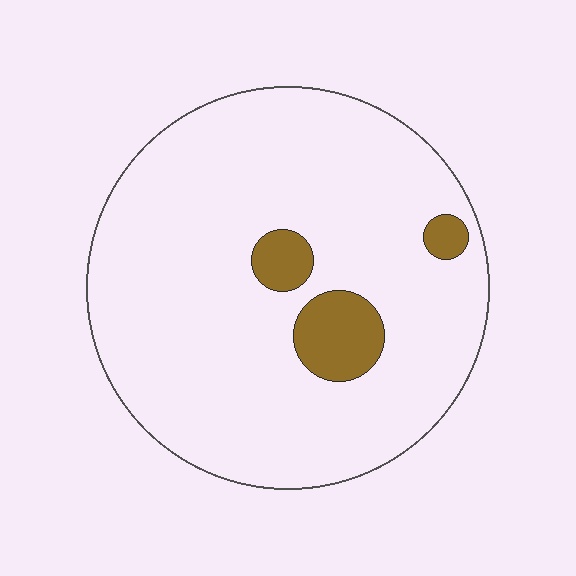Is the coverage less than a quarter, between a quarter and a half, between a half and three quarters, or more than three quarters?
Less than a quarter.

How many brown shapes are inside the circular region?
3.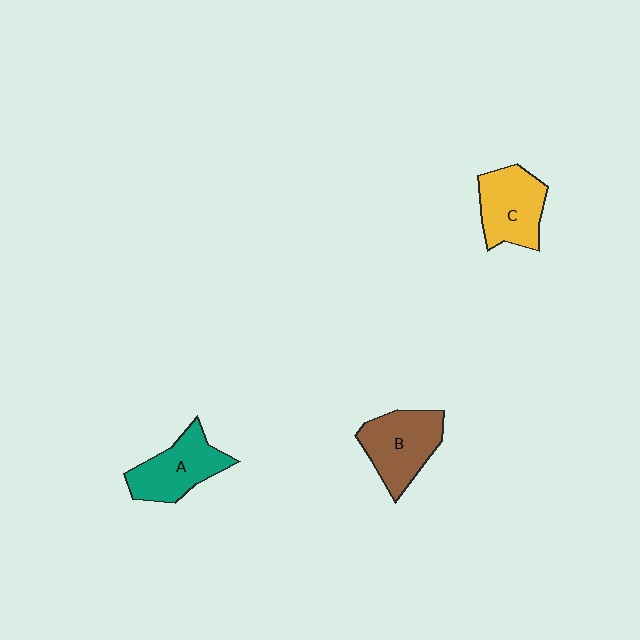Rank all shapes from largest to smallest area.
From largest to smallest: B (brown), C (yellow), A (teal).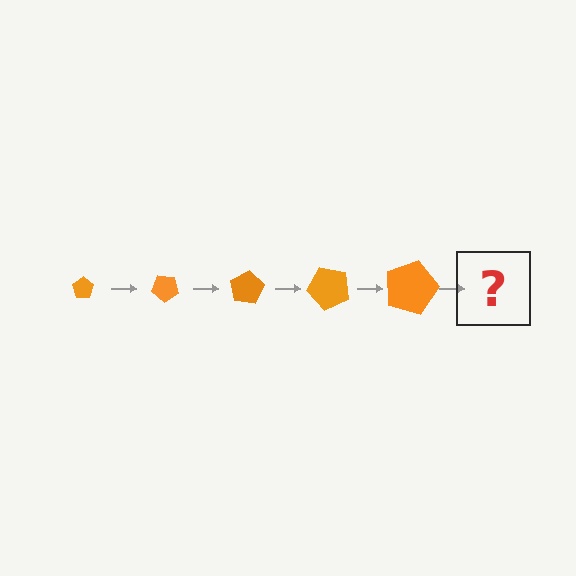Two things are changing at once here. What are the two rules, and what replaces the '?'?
The two rules are that the pentagon grows larger each step and it rotates 40 degrees each step. The '?' should be a pentagon, larger than the previous one and rotated 200 degrees from the start.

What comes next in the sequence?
The next element should be a pentagon, larger than the previous one and rotated 200 degrees from the start.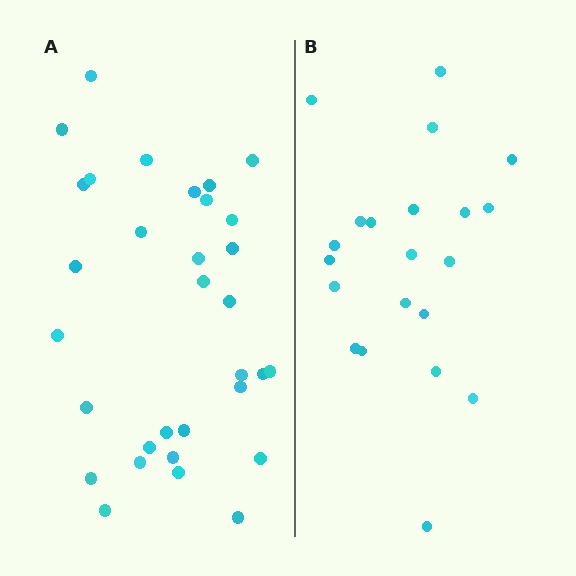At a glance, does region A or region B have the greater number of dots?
Region A (the left region) has more dots.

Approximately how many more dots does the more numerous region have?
Region A has roughly 12 or so more dots than region B.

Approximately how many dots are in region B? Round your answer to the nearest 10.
About 20 dots. (The exact count is 21, which rounds to 20.)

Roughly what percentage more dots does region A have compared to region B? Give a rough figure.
About 50% more.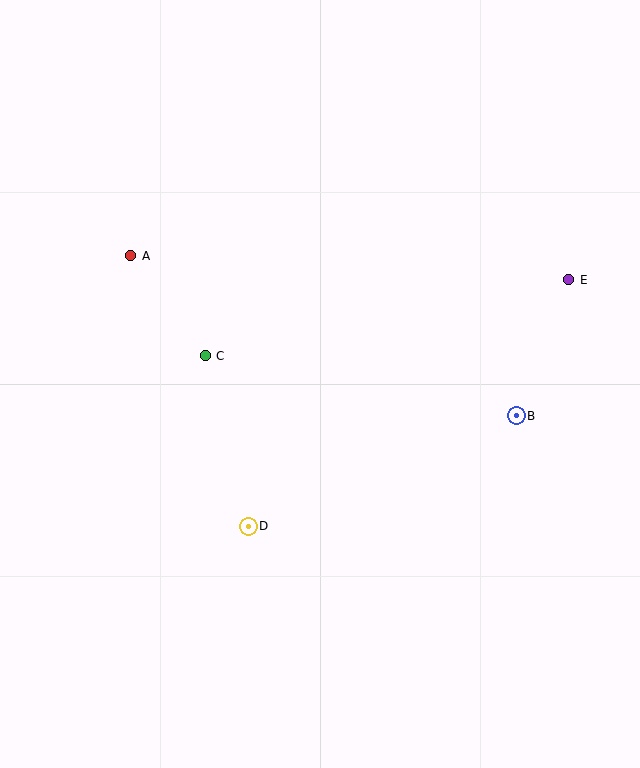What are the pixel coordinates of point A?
Point A is at (131, 256).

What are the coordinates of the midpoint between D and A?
The midpoint between D and A is at (189, 391).